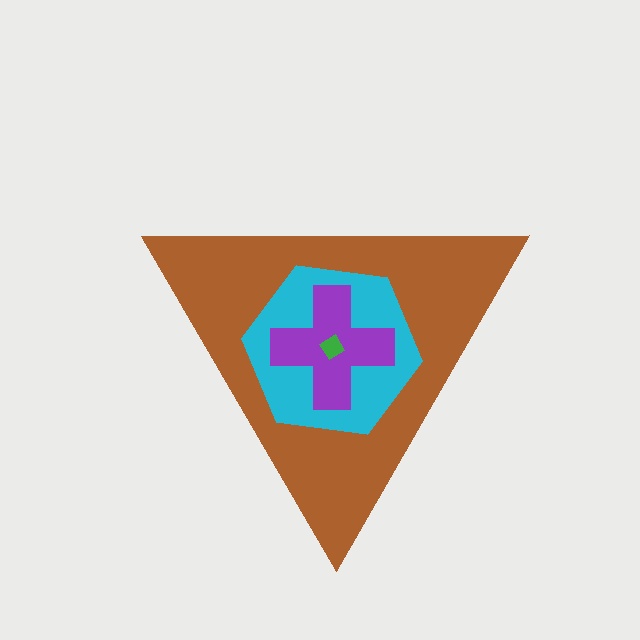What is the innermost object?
The green diamond.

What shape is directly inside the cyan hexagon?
The purple cross.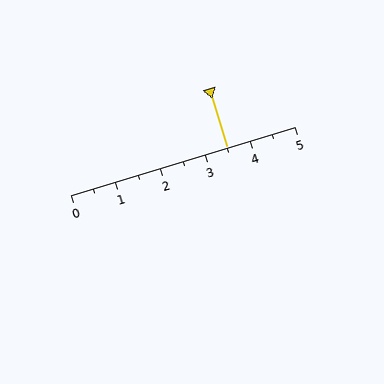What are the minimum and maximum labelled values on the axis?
The axis runs from 0 to 5.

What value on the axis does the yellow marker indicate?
The marker indicates approximately 3.5.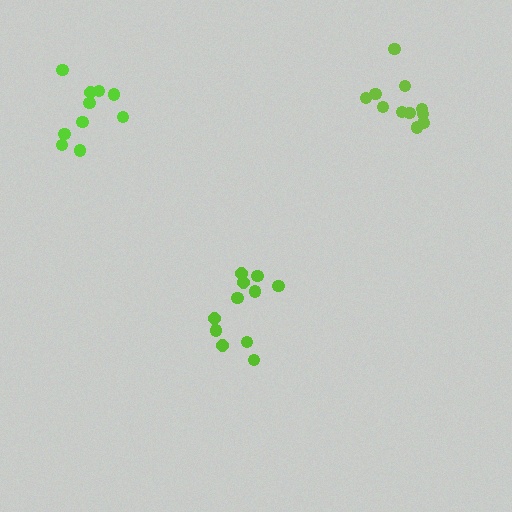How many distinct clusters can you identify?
There are 3 distinct clusters.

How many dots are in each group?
Group 1: 11 dots, Group 2: 11 dots, Group 3: 10 dots (32 total).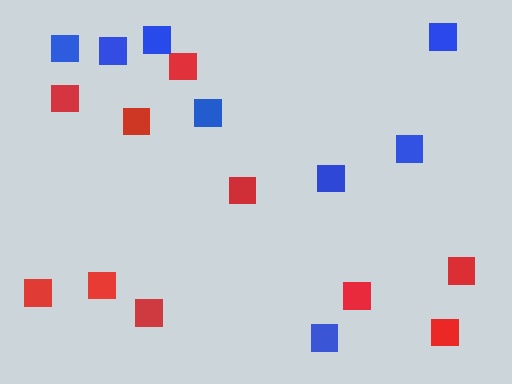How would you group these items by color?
There are 2 groups: one group of red squares (10) and one group of blue squares (8).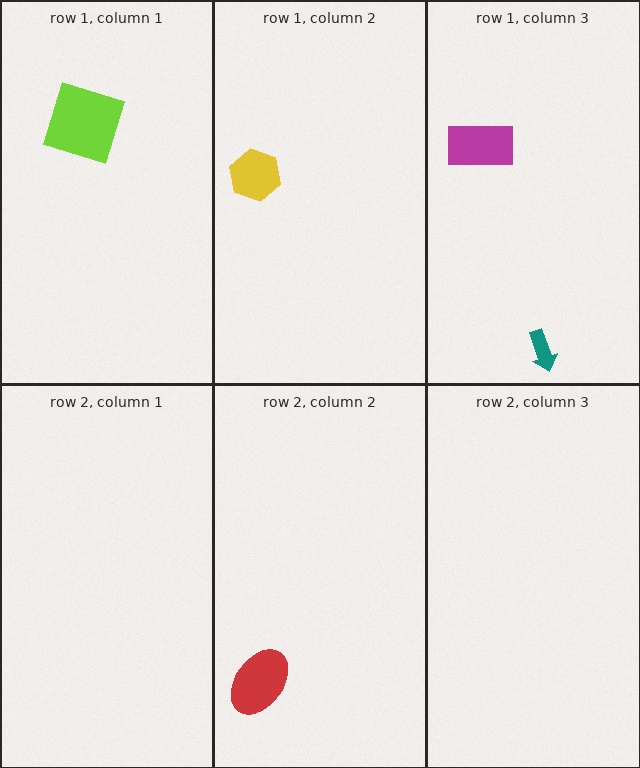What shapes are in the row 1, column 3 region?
The teal arrow, the magenta rectangle.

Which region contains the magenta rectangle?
The row 1, column 3 region.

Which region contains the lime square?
The row 1, column 1 region.